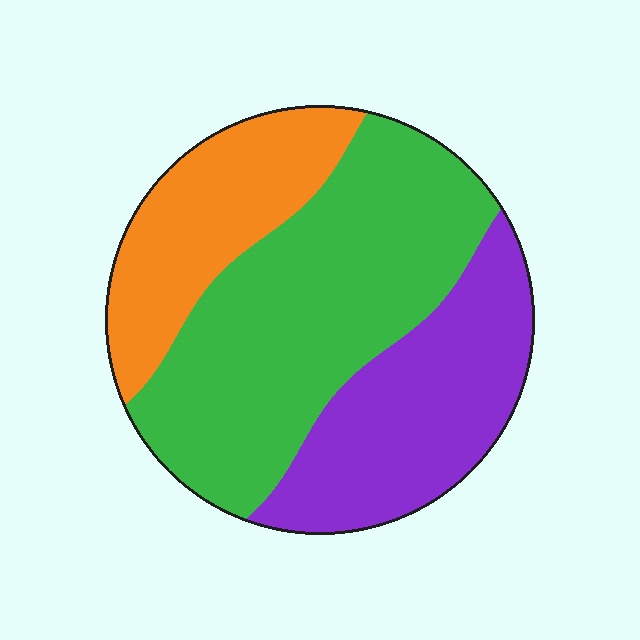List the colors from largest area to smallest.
From largest to smallest: green, purple, orange.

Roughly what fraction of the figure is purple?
Purple takes up about one third (1/3) of the figure.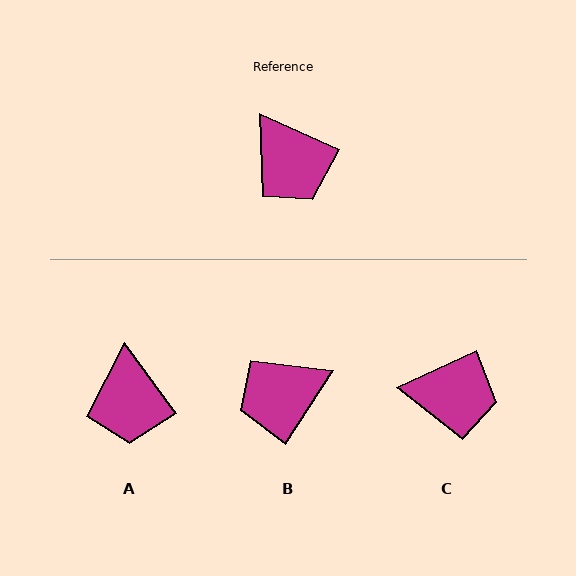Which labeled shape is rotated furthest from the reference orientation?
B, about 98 degrees away.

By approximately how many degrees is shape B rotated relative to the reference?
Approximately 98 degrees clockwise.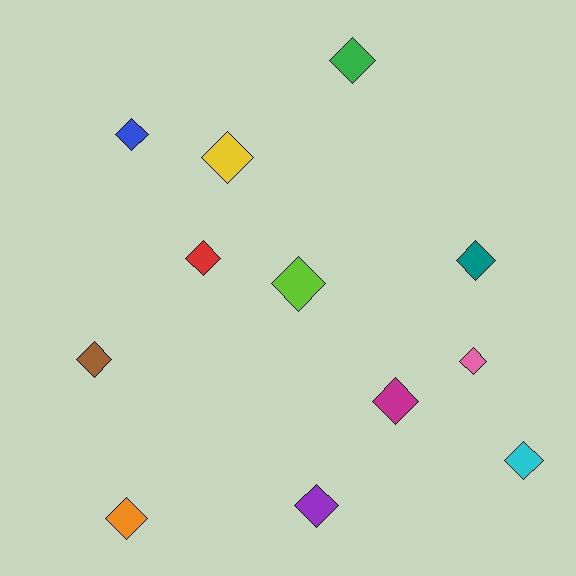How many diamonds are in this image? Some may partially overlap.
There are 12 diamonds.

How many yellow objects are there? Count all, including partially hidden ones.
There is 1 yellow object.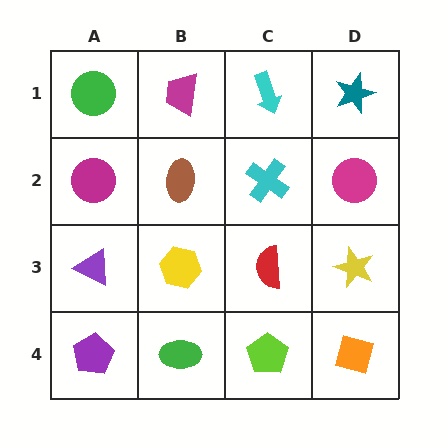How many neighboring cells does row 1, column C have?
3.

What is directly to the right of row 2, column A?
A brown ellipse.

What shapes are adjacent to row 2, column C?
A cyan arrow (row 1, column C), a red semicircle (row 3, column C), a brown ellipse (row 2, column B), a magenta circle (row 2, column D).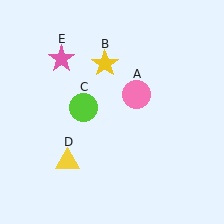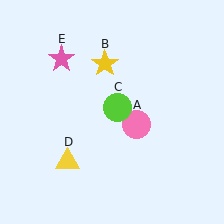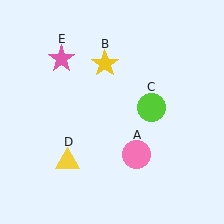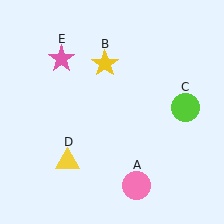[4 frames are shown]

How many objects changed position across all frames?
2 objects changed position: pink circle (object A), lime circle (object C).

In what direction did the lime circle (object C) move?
The lime circle (object C) moved right.